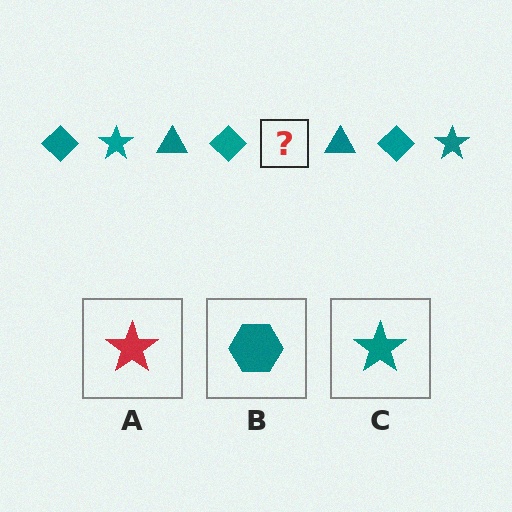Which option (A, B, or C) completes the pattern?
C.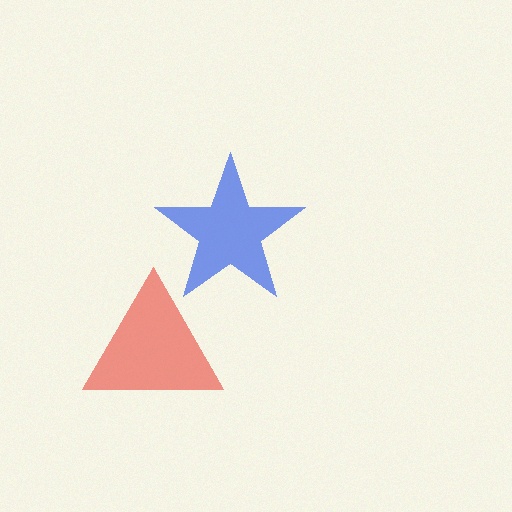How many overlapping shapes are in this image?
There are 2 overlapping shapes in the image.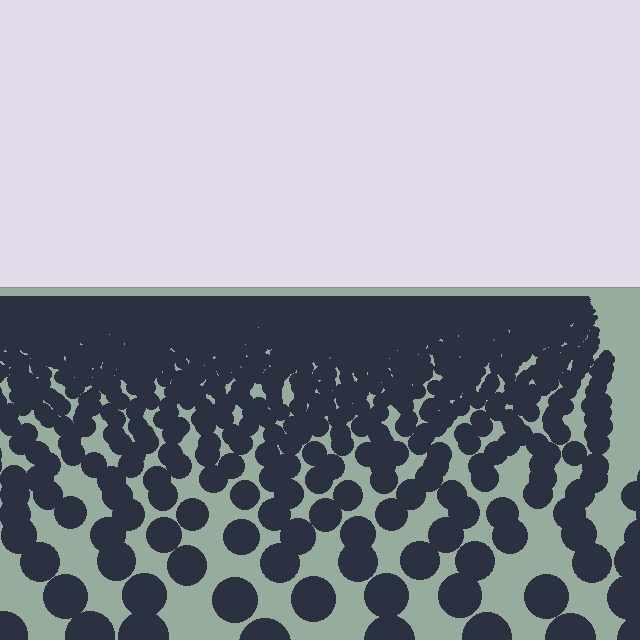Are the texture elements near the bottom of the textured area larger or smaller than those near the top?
Larger. Near the bottom, elements are closer to the viewer and appear at a bigger on-screen size.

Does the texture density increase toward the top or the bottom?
Density increases toward the top.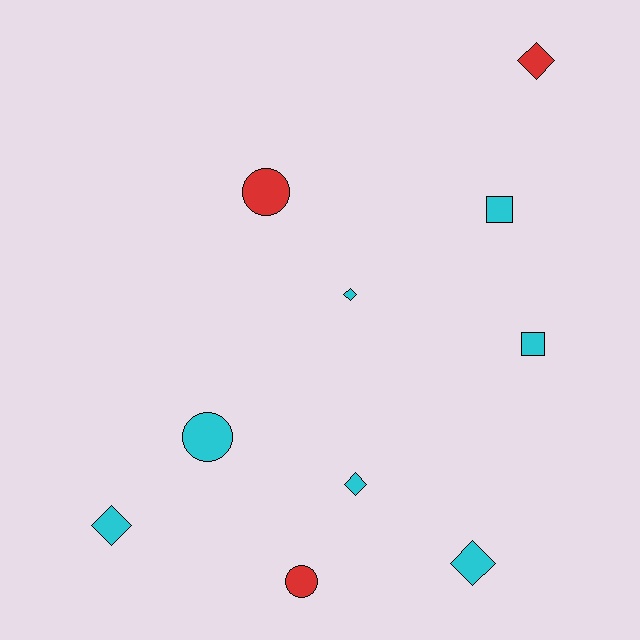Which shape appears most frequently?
Diamond, with 5 objects.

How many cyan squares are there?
There are 2 cyan squares.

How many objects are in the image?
There are 10 objects.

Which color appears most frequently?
Cyan, with 7 objects.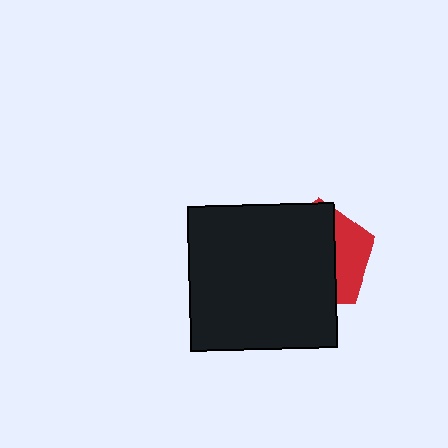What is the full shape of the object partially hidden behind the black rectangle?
The partially hidden object is a red pentagon.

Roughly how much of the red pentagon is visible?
A small part of it is visible (roughly 30%).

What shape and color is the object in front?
The object in front is a black rectangle.